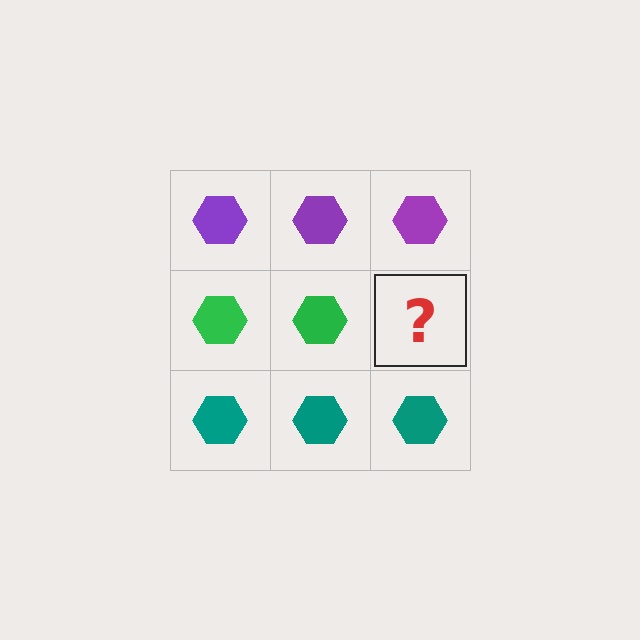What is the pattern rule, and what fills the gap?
The rule is that each row has a consistent color. The gap should be filled with a green hexagon.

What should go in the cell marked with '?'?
The missing cell should contain a green hexagon.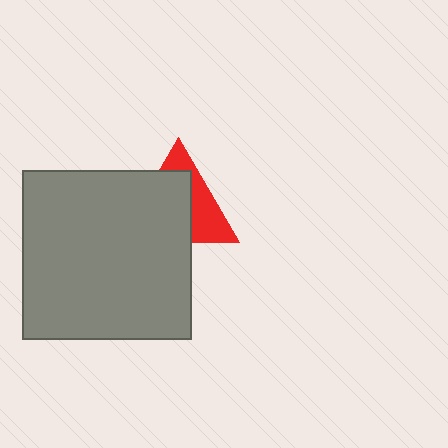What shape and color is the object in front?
The object in front is a gray square.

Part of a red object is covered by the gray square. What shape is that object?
It is a triangle.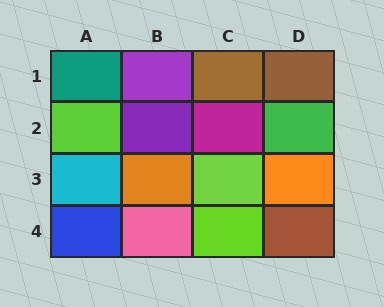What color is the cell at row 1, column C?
Brown.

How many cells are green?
1 cell is green.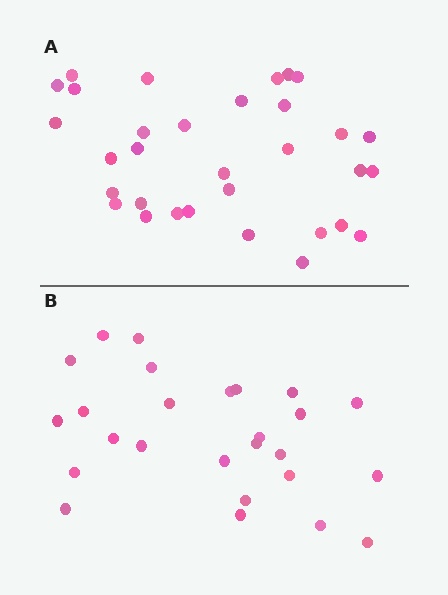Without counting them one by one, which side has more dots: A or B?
Region A (the top region) has more dots.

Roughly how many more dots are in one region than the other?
Region A has about 6 more dots than region B.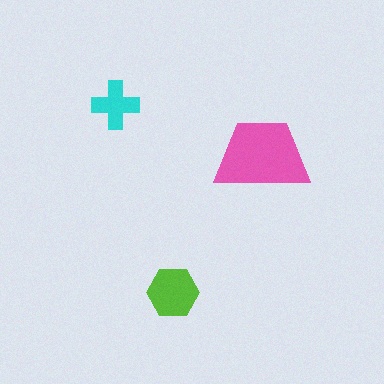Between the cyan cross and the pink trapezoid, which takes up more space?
The pink trapezoid.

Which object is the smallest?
The cyan cross.